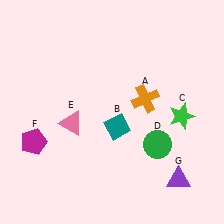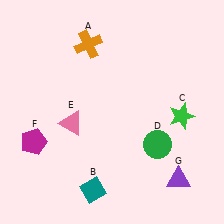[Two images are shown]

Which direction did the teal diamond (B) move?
The teal diamond (B) moved down.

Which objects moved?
The objects that moved are: the orange cross (A), the teal diamond (B).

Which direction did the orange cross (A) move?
The orange cross (A) moved left.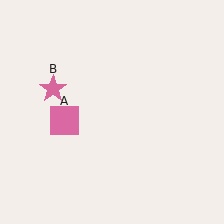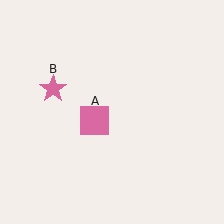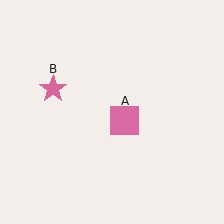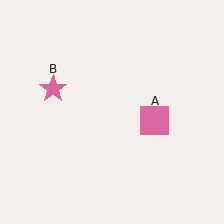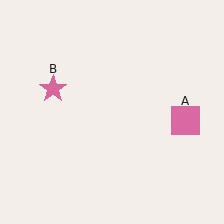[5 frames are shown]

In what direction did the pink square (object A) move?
The pink square (object A) moved right.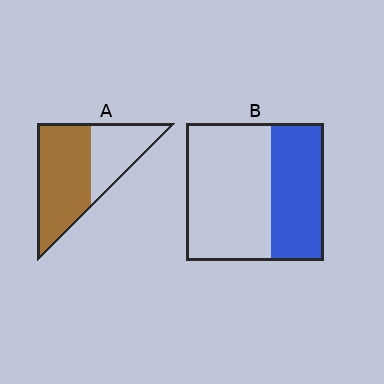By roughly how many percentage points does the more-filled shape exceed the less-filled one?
By roughly 25 percentage points (A over B).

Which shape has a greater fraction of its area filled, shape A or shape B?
Shape A.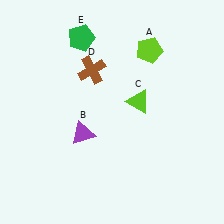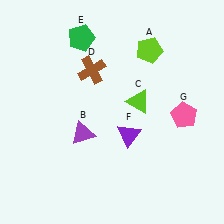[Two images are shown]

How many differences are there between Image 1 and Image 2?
There are 2 differences between the two images.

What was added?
A purple triangle (F), a pink pentagon (G) were added in Image 2.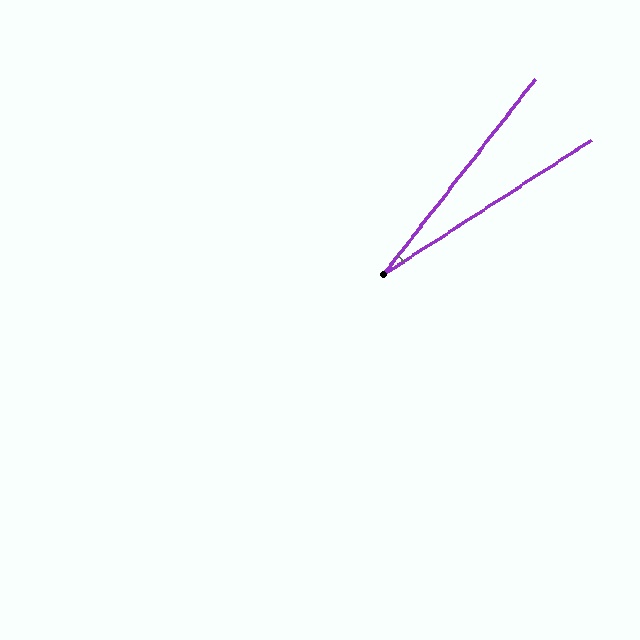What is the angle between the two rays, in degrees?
Approximately 19 degrees.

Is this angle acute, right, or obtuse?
It is acute.